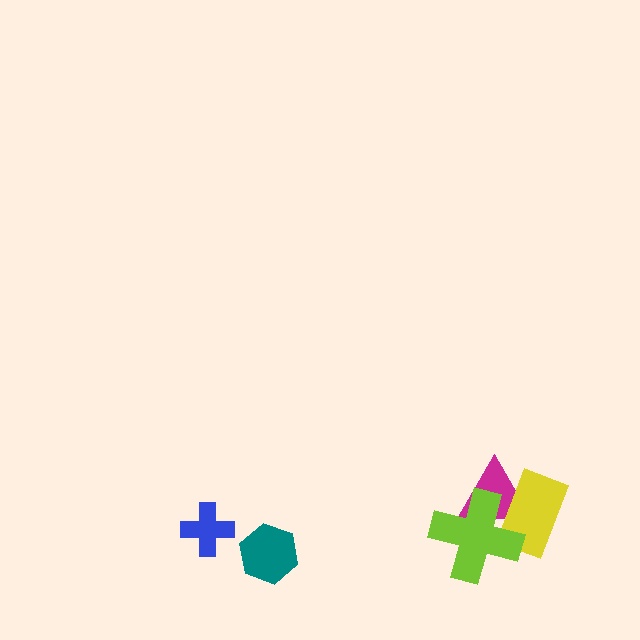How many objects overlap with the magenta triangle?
2 objects overlap with the magenta triangle.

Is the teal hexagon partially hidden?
No, no other shape covers it.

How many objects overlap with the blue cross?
0 objects overlap with the blue cross.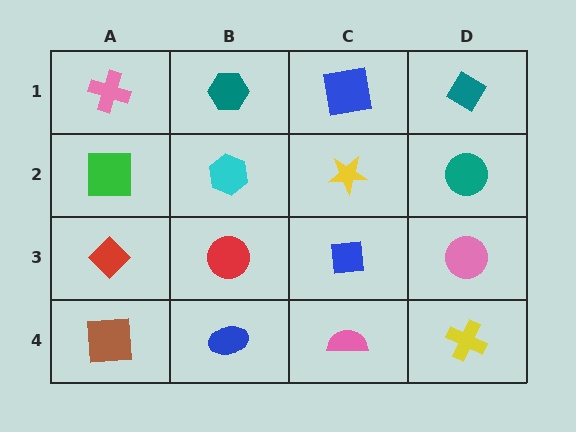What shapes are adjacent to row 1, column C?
A yellow star (row 2, column C), a teal hexagon (row 1, column B), a teal diamond (row 1, column D).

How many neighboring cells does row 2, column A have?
3.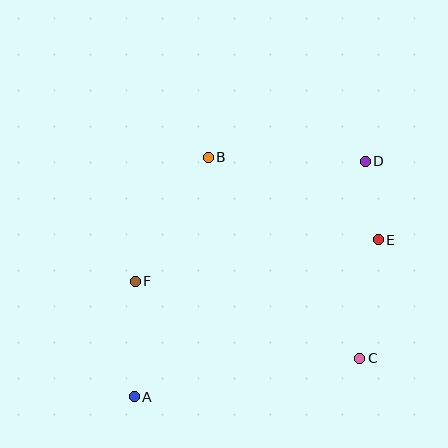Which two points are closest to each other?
Points D and E are closest to each other.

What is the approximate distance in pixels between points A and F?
The distance between A and F is approximately 116 pixels.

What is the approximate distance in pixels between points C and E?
The distance between C and E is approximately 120 pixels.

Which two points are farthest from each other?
Points A and D are farthest from each other.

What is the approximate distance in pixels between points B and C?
The distance between B and C is approximately 252 pixels.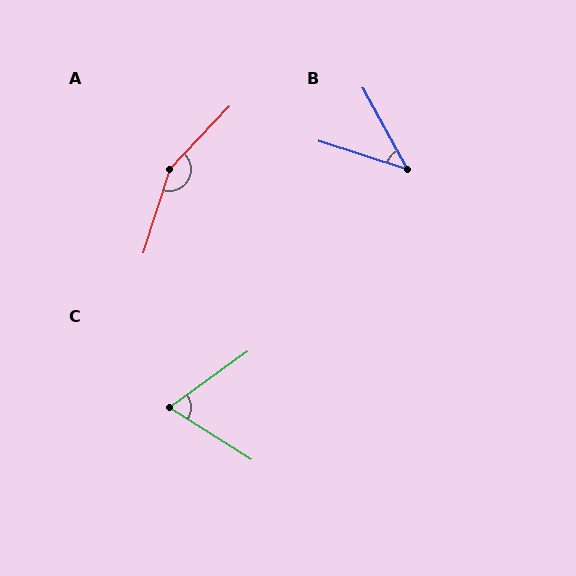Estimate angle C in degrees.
Approximately 68 degrees.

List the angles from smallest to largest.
B (43°), C (68°), A (154°).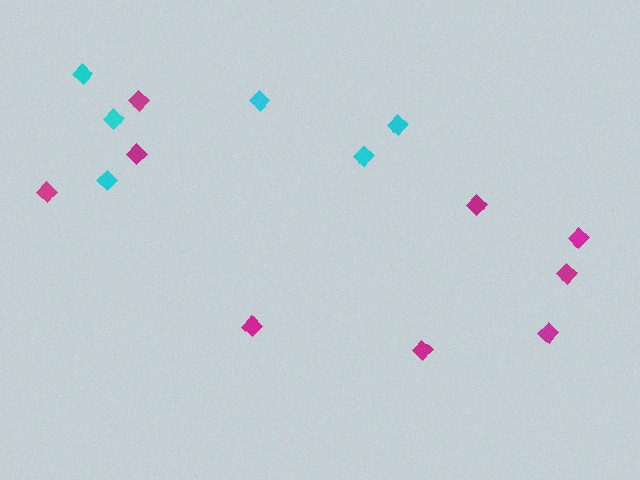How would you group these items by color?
There are 2 groups: one group of cyan diamonds (6) and one group of magenta diamonds (9).